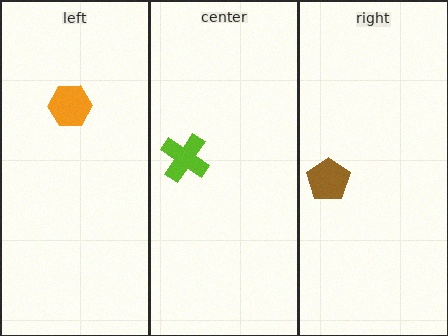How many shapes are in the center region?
1.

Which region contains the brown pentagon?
The right region.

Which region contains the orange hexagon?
The left region.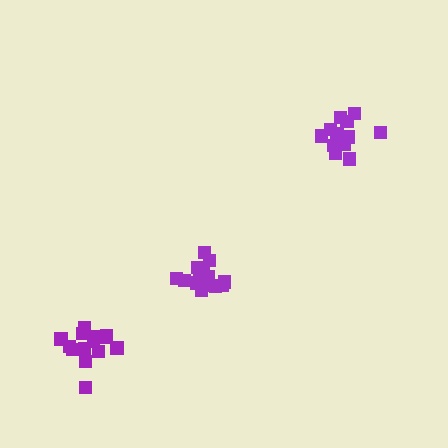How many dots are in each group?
Group 1: 17 dots, Group 2: 15 dots, Group 3: 14 dots (46 total).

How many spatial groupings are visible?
There are 3 spatial groupings.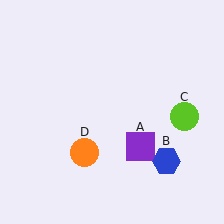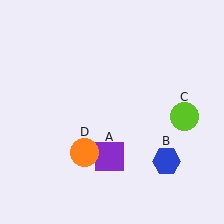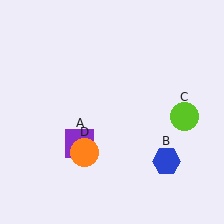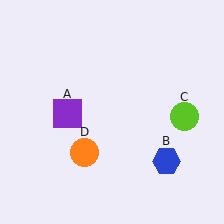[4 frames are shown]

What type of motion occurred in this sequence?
The purple square (object A) rotated clockwise around the center of the scene.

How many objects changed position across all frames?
1 object changed position: purple square (object A).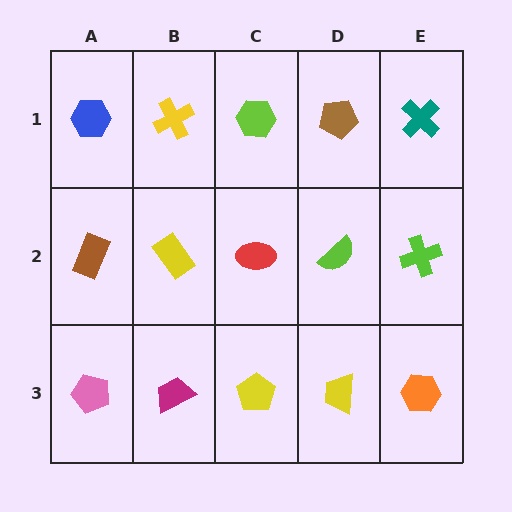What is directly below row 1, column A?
A brown rectangle.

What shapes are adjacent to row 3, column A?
A brown rectangle (row 2, column A), a magenta trapezoid (row 3, column B).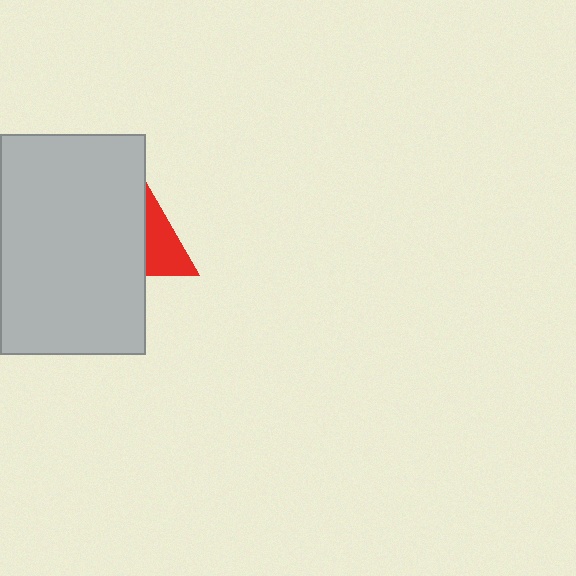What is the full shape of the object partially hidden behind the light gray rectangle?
The partially hidden object is a red triangle.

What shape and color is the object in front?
The object in front is a light gray rectangle.